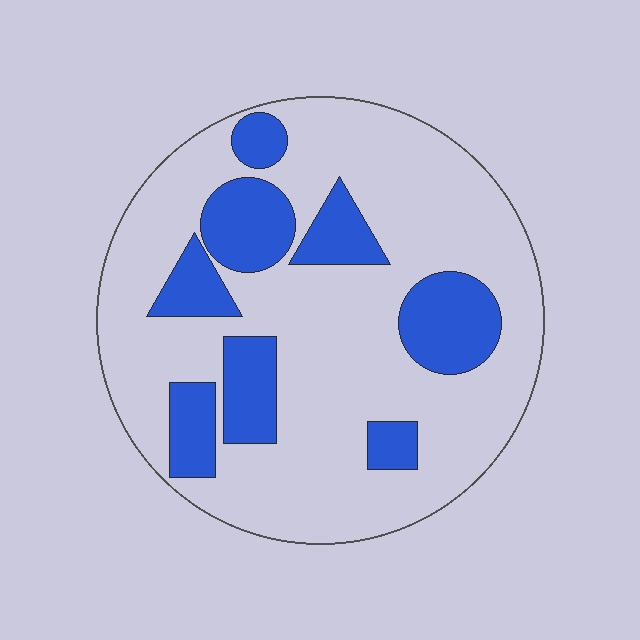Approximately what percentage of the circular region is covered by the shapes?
Approximately 25%.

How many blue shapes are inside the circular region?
8.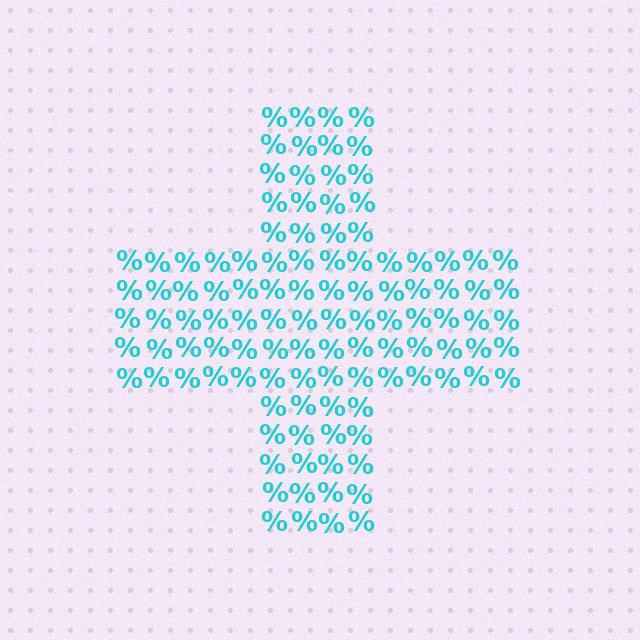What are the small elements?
The small elements are percent signs.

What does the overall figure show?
The overall figure shows a cross.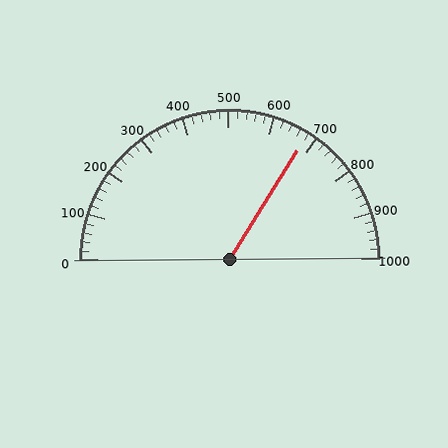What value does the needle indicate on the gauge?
The needle indicates approximately 680.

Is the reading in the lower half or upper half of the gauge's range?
The reading is in the upper half of the range (0 to 1000).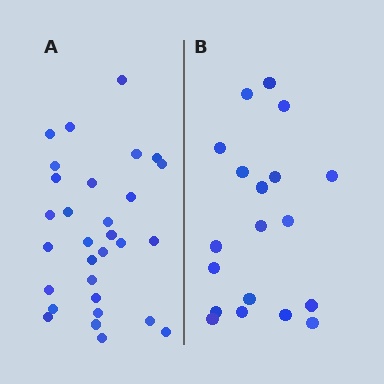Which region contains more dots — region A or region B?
Region A (the left region) has more dots.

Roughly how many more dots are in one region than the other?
Region A has roughly 12 or so more dots than region B.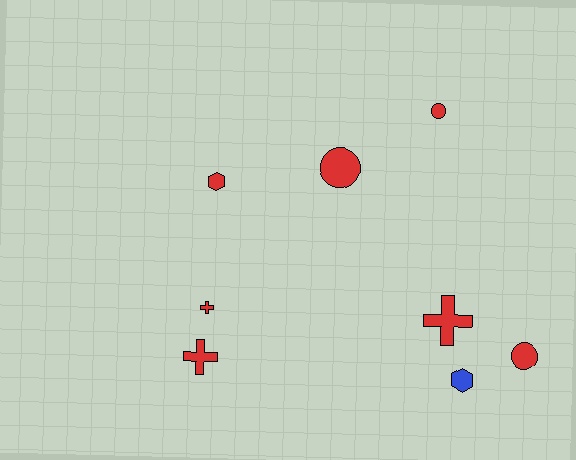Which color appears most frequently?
Red, with 7 objects.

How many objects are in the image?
There are 8 objects.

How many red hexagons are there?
There is 1 red hexagon.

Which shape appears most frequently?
Cross, with 3 objects.